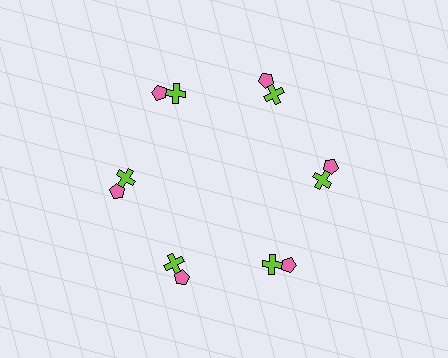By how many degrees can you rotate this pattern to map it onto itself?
The pattern maps onto itself every 60 degrees of rotation.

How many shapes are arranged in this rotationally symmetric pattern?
There are 12 shapes, arranged in 6 groups of 2.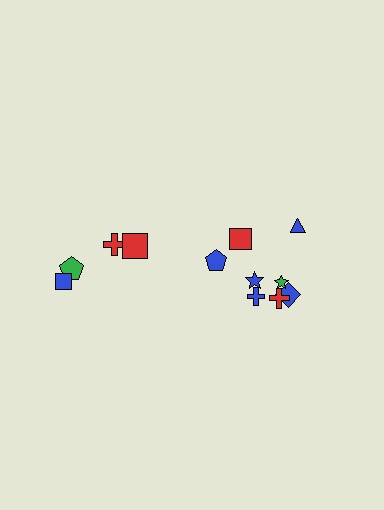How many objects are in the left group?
There are 4 objects.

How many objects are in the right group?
There are 8 objects.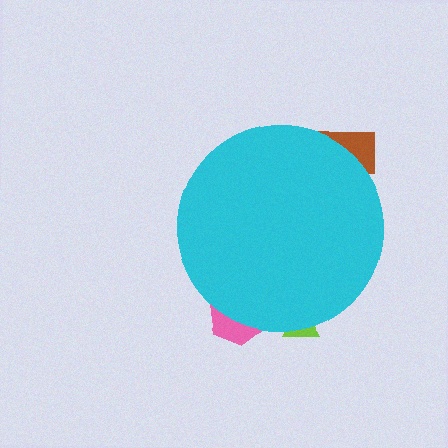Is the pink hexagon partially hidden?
Yes, the pink hexagon is partially hidden behind the cyan circle.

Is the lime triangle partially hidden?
Yes, the lime triangle is partially hidden behind the cyan circle.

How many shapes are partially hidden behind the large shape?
3 shapes are partially hidden.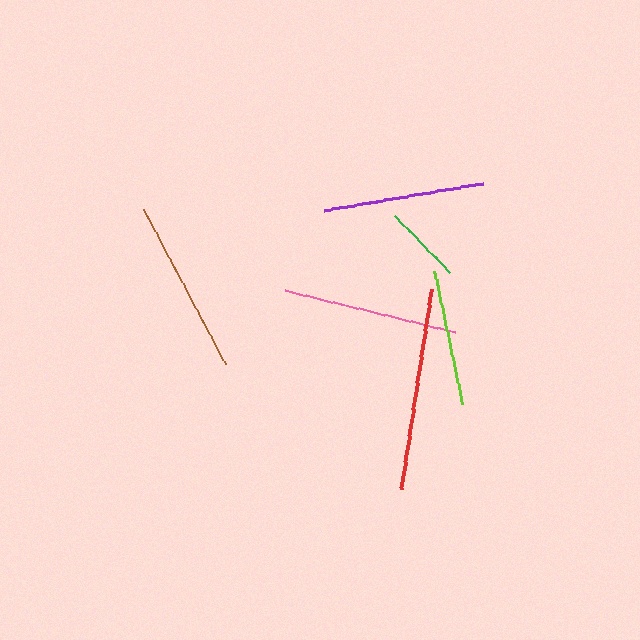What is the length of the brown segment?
The brown segment is approximately 175 pixels long.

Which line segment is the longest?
The red line is the longest at approximately 203 pixels.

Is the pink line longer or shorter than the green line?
The pink line is longer than the green line.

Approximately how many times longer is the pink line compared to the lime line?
The pink line is approximately 1.3 times the length of the lime line.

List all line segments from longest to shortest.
From longest to shortest: red, pink, brown, purple, lime, green.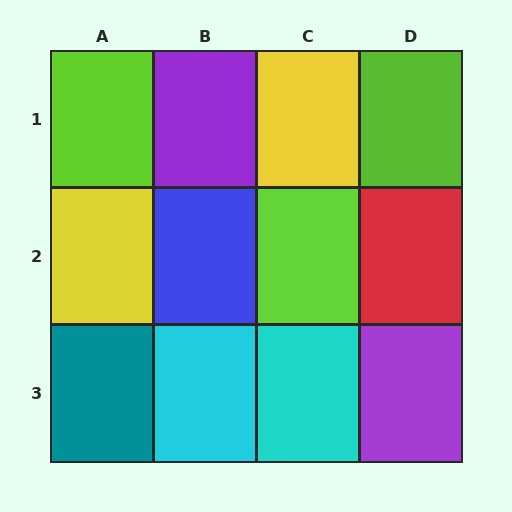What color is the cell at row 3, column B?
Cyan.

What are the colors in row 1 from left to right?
Lime, purple, yellow, lime.